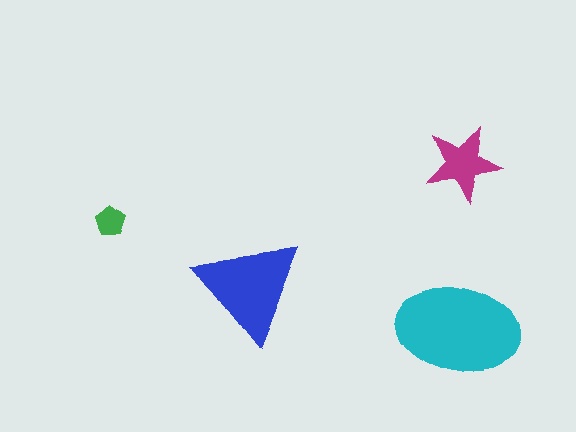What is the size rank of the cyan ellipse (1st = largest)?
1st.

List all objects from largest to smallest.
The cyan ellipse, the blue triangle, the magenta star, the green pentagon.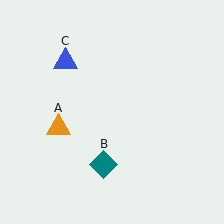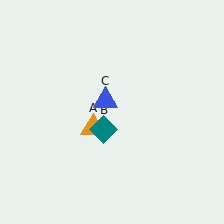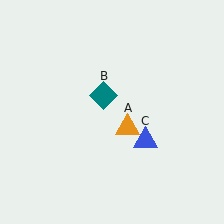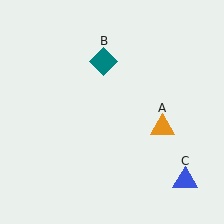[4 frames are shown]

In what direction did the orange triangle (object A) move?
The orange triangle (object A) moved right.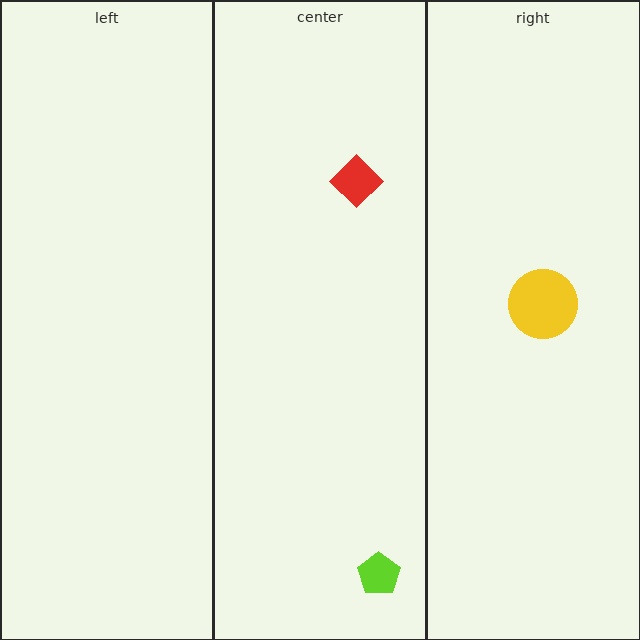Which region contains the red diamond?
The center region.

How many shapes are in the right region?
1.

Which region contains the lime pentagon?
The center region.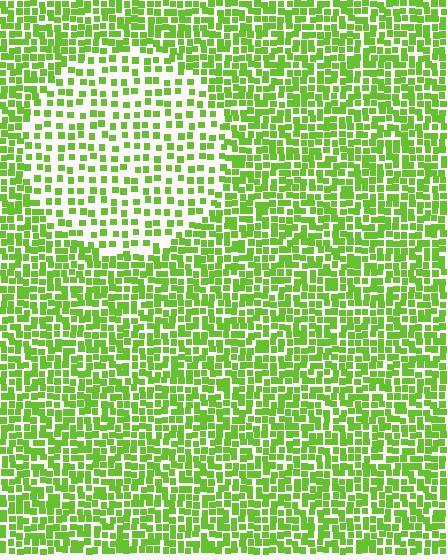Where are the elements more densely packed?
The elements are more densely packed outside the circle boundary.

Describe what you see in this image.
The image contains small lime elements arranged at two different densities. A circle-shaped region is visible where the elements are less densely packed than the surrounding area.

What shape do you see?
I see a circle.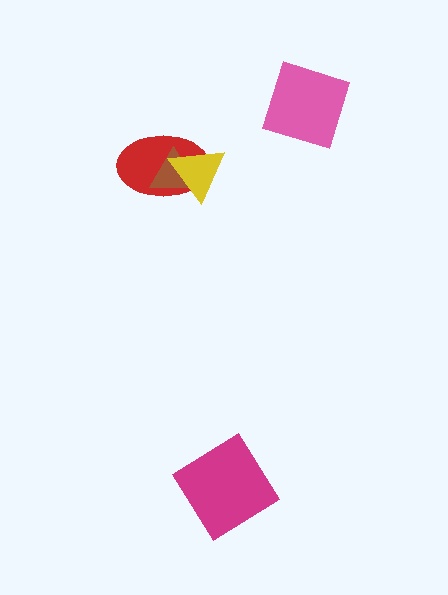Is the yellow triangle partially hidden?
No, no other shape covers it.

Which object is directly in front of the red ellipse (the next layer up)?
The brown triangle is directly in front of the red ellipse.